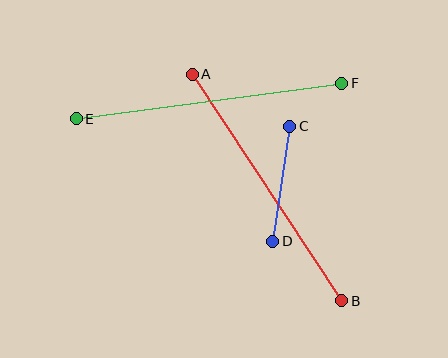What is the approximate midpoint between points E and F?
The midpoint is at approximately (209, 101) pixels.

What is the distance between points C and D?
The distance is approximately 116 pixels.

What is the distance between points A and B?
The distance is approximately 271 pixels.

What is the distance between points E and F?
The distance is approximately 268 pixels.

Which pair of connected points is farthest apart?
Points A and B are farthest apart.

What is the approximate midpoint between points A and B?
The midpoint is at approximately (267, 187) pixels.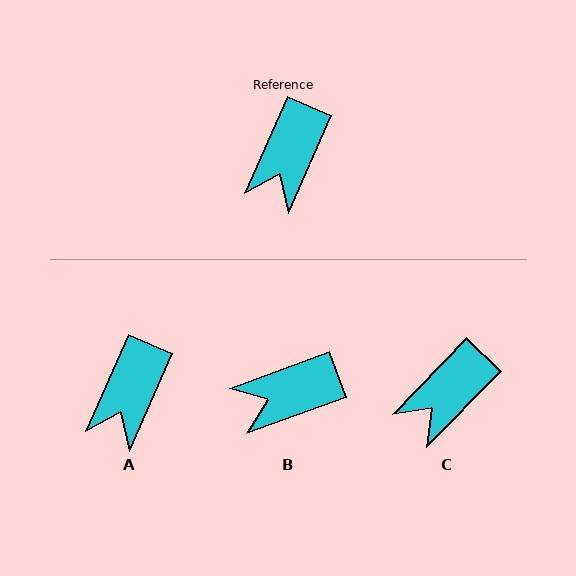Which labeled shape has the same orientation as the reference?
A.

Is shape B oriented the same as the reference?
No, it is off by about 46 degrees.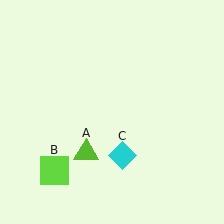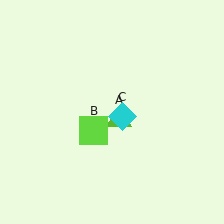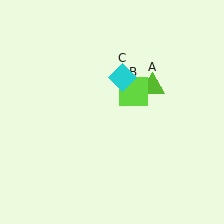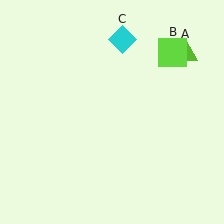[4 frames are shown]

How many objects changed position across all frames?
3 objects changed position: lime triangle (object A), lime square (object B), cyan diamond (object C).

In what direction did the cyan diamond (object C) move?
The cyan diamond (object C) moved up.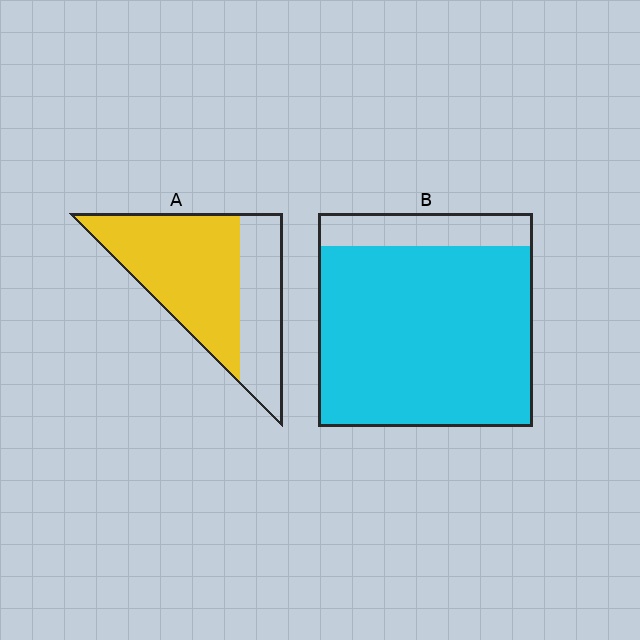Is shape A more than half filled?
Yes.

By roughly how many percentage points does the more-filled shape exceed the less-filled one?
By roughly 20 percentage points (B over A).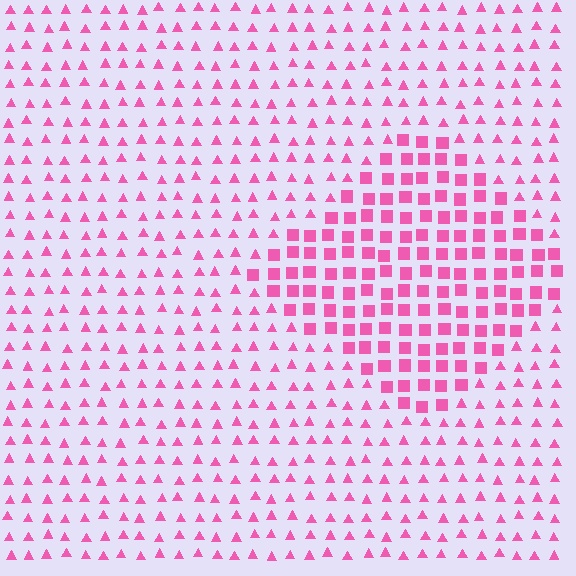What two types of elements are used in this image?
The image uses squares inside the diamond region and triangles outside it.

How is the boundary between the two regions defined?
The boundary is defined by a change in element shape: squares inside vs. triangles outside. All elements share the same color and spacing.